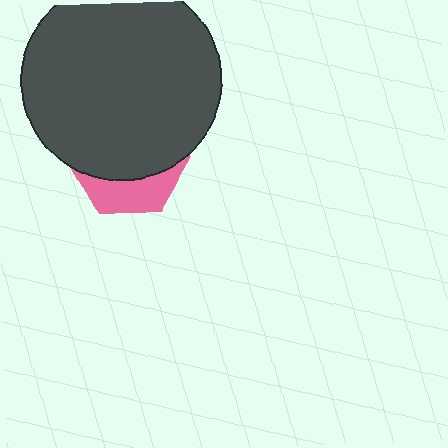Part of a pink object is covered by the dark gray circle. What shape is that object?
It is a hexagon.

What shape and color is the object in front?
The object in front is a dark gray circle.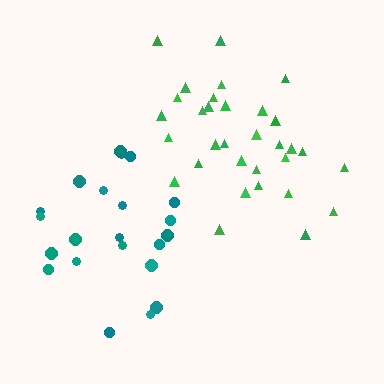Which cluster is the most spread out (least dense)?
Teal.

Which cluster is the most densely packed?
Green.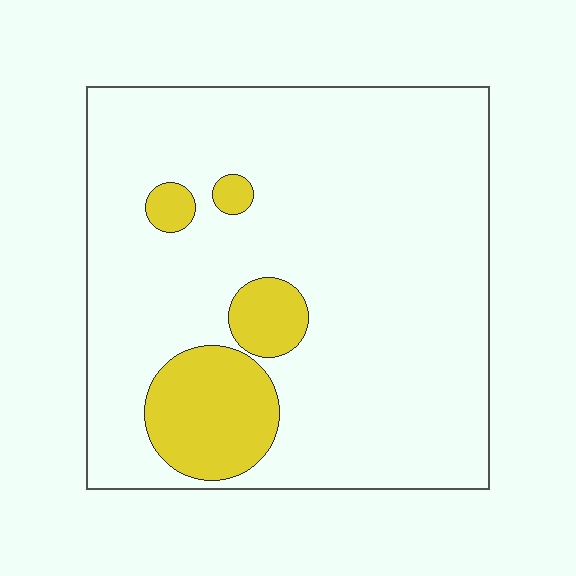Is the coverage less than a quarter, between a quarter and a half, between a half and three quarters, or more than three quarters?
Less than a quarter.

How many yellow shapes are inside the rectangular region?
4.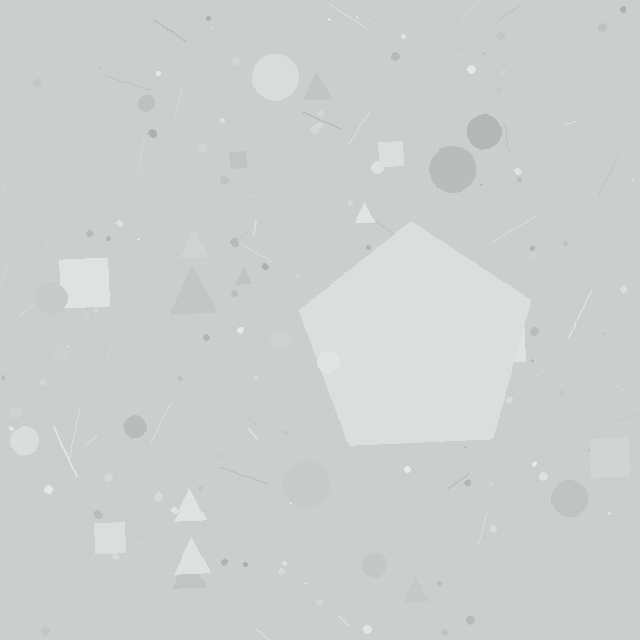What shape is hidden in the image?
A pentagon is hidden in the image.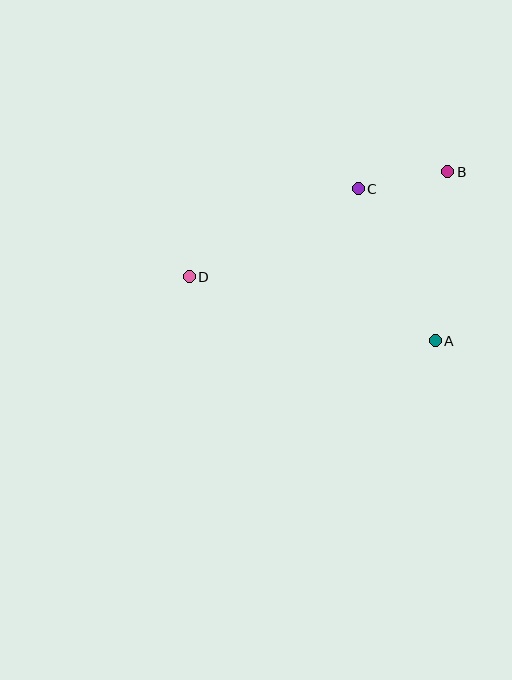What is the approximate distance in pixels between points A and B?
The distance between A and B is approximately 169 pixels.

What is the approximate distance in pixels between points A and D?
The distance between A and D is approximately 254 pixels.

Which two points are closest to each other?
Points B and C are closest to each other.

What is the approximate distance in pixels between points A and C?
The distance between A and C is approximately 170 pixels.